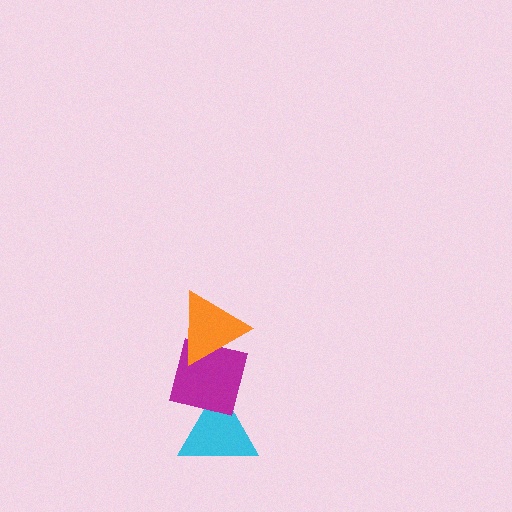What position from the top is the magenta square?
The magenta square is 2nd from the top.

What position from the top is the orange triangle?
The orange triangle is 1st from the top.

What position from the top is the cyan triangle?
The cyan triangle is 3rd from the top.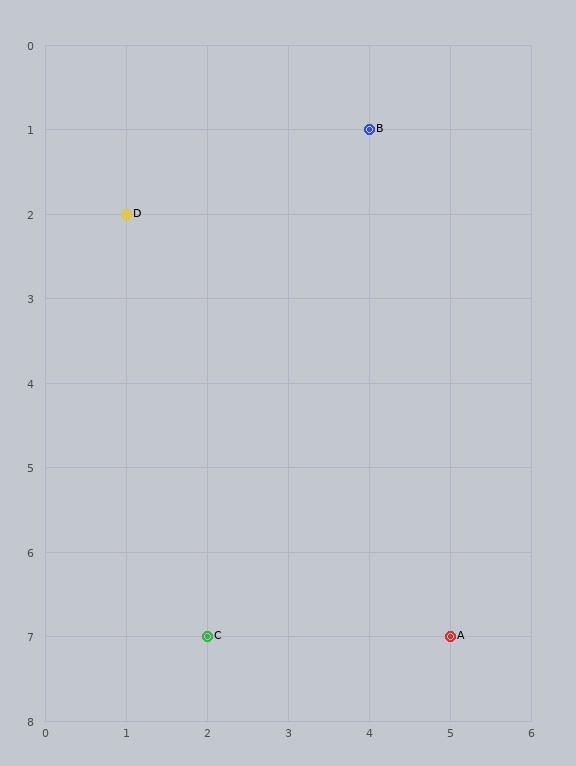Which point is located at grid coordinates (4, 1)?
Point B is at (4, 1).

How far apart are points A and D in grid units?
Points A and D are 4 columns and 5 rows apart (about 6.4 grid units diagonally).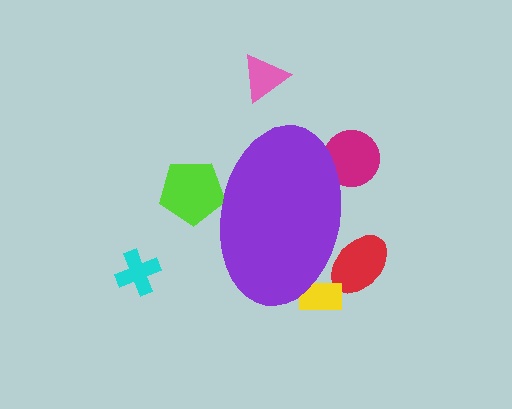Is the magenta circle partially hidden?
Yes, the magenta circle is partially hidden behind the purple ellipse.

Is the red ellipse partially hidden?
Yes, the red ellipse is partially hidden behind the purple ellipse.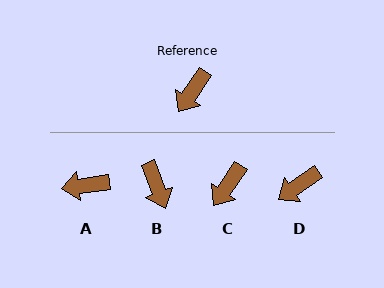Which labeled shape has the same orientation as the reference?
C.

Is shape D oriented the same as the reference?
No, it is off by about 22 degrees.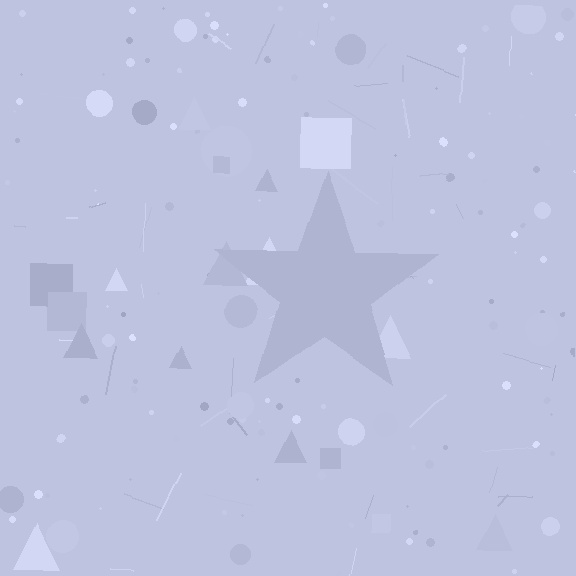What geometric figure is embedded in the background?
A star is embedded in the background.